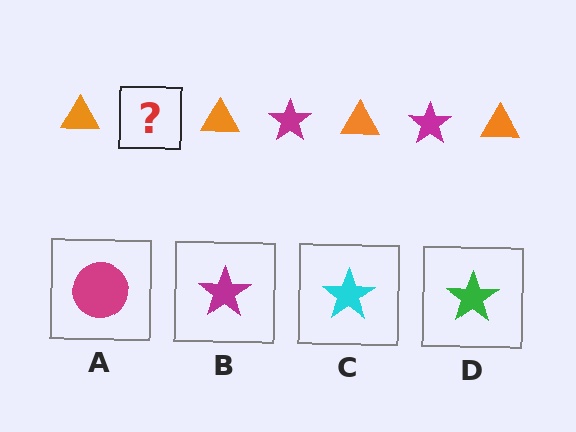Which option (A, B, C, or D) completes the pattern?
B.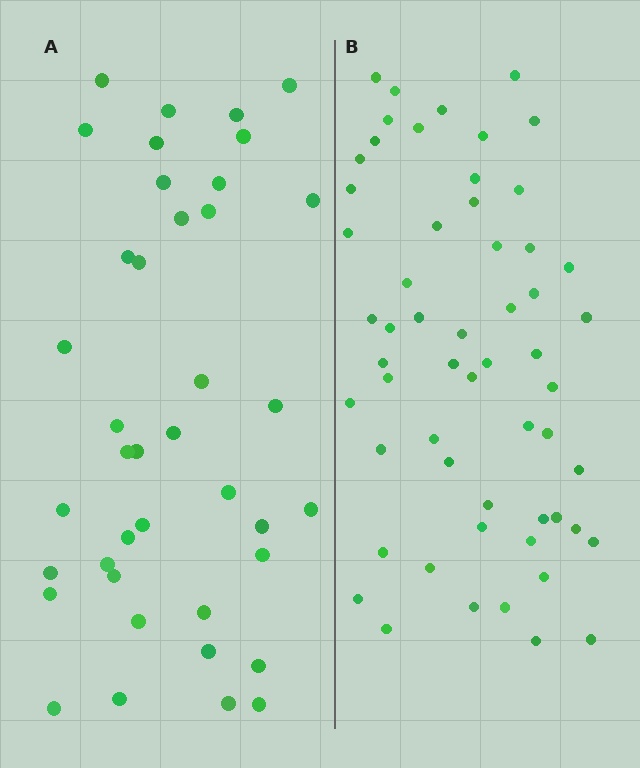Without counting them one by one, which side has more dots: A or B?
Region B (the right region) has more dots.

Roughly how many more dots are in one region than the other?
Region B has approximately 15 more dots than region A.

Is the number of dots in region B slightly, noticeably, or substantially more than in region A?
Region B has noticeably more, but not dramatically so. The ratio is roughly 1.4 to 1.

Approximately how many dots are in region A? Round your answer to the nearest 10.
About 40 dots.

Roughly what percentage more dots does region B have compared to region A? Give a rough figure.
About 40% more.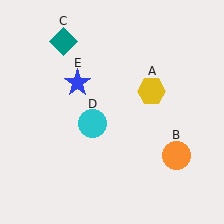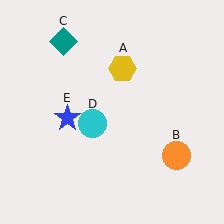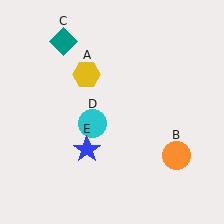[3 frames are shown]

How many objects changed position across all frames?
2 objects changed position: yellow hexagon (object A), blue star (object E).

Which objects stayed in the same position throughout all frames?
Orange circle (object B) and teal diamond (object C) and cyan circle (object D) remained stationary.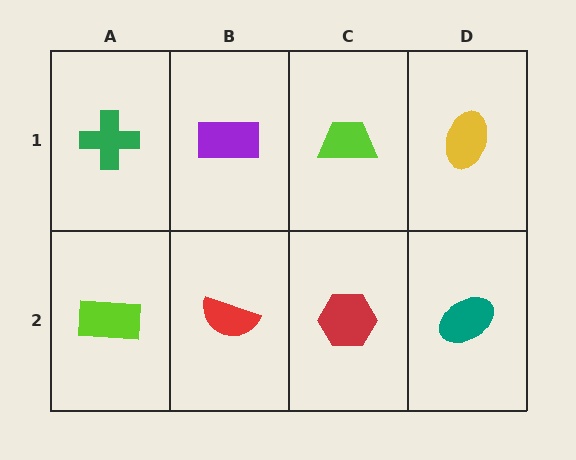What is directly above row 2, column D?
A yellow ellipse.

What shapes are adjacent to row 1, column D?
A teal ellipse (row 2, column D), a lime trapezoid (row 1, column C).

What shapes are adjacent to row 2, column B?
A purple rectangle (row 1, column B), a lime rectangle (row 2, column A), a red hexagon (row 2, column C).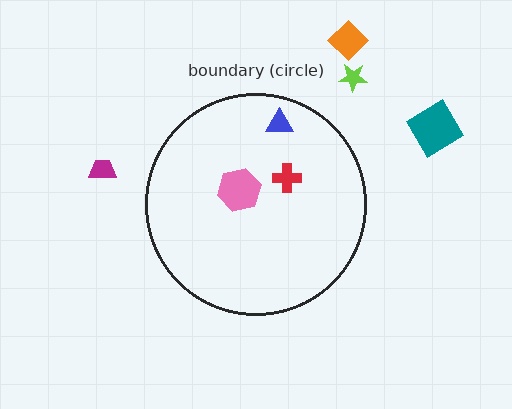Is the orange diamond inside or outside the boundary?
Outside.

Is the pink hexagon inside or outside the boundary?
Inside.